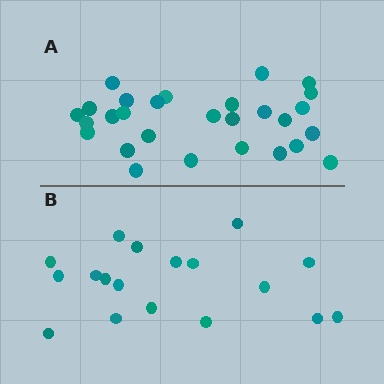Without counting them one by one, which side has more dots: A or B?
Region A (the top region) has more dots.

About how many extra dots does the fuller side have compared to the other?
Region A has roughly 10 or so more dots than region B.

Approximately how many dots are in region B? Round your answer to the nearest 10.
About 20 dots. (The exact count is 18, which rounds to 20.)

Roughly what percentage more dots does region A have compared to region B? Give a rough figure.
About 55% more.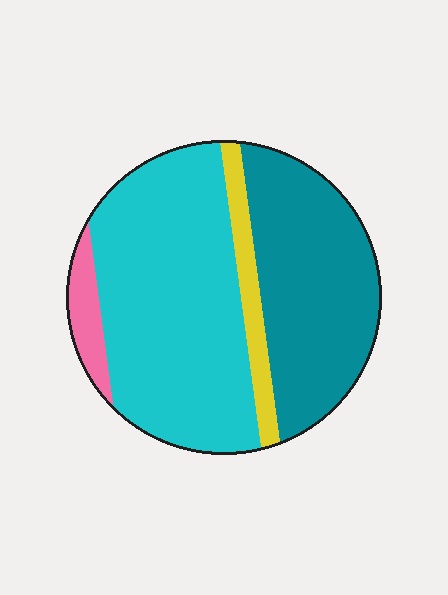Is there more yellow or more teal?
Teal.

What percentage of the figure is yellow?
Yellow covers 8% of the figure.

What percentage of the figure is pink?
Pink covers roughly 5% of the figure.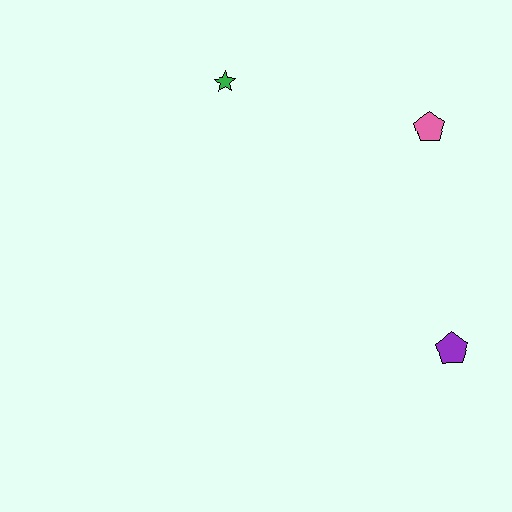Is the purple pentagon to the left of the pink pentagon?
No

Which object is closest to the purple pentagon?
The pink pentagon is closest to the purple pentagon.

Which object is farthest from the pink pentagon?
The purple pentagon is farthest from the pink pentagon.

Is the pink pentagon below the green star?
Yes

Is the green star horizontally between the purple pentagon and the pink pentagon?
No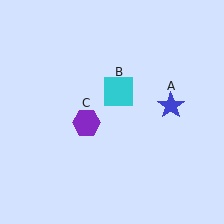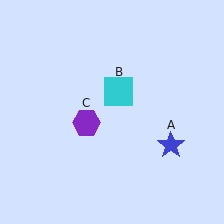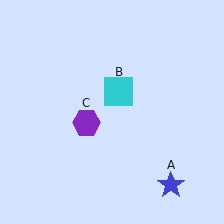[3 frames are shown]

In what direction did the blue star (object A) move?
The blue star (object A) moved down.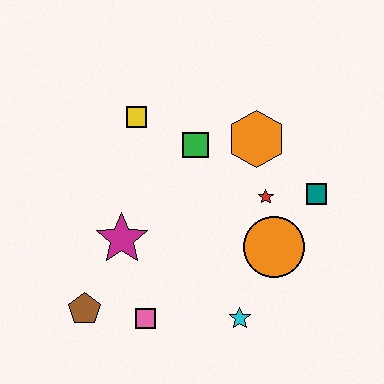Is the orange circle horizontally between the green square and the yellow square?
No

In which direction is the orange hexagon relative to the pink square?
The orange hexagon is above the pink square.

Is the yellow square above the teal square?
Yes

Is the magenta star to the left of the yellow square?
Yes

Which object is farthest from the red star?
The brown pentagon is farthest from the red star.